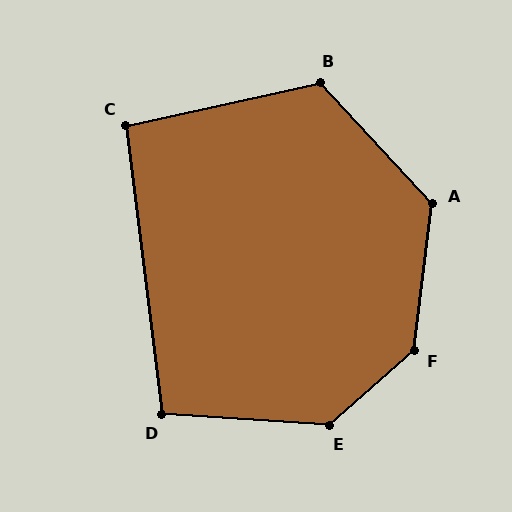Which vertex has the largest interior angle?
F, at approximately 138 degrees.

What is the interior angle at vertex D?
Approximately 101 degrees (obtuse).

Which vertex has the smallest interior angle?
C, at approximately 95 degrees.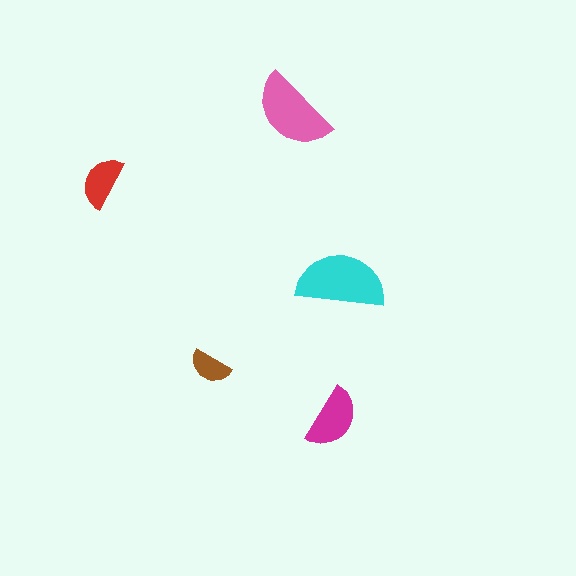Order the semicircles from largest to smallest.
the cyan one, the pink one, the magenta one, the red one, the brown one.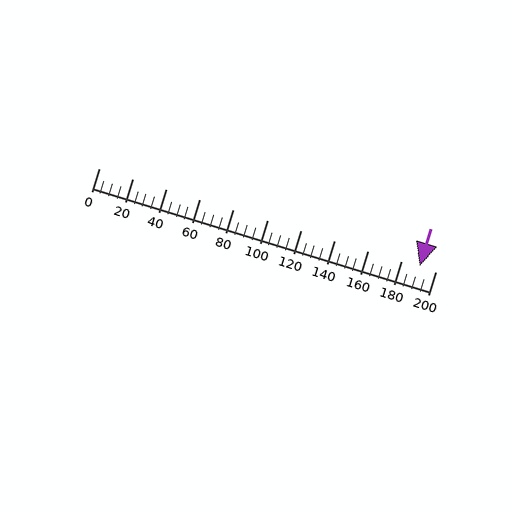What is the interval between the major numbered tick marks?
The major tick marks are spaced 20 units apart.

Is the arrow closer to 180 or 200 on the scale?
The arrow is closer to 200.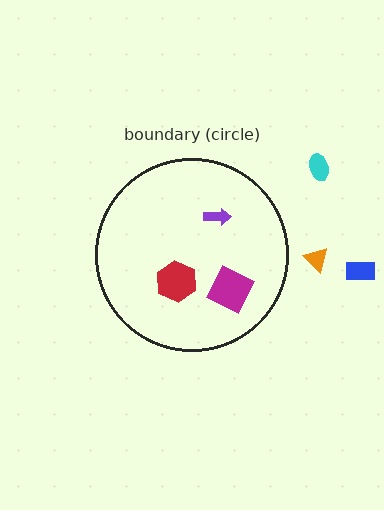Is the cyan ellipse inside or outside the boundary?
Outside.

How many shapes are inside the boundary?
3 inside, 3 outside.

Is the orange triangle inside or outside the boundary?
Outside.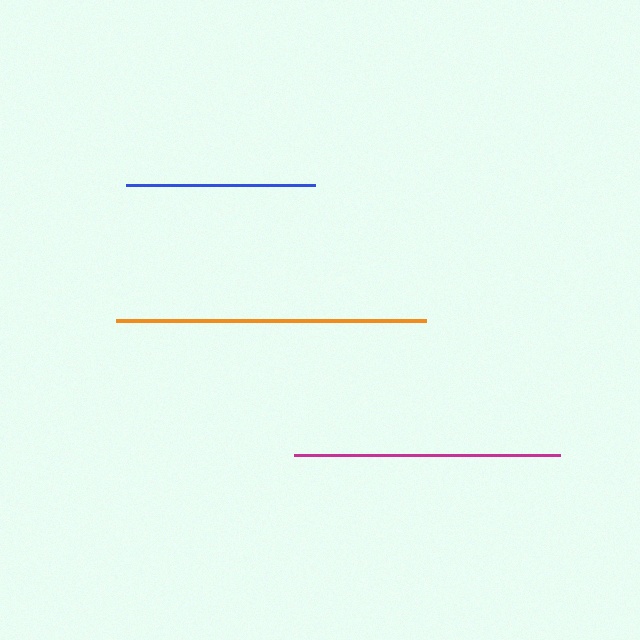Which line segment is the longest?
The orange line is the longest at approximately 310 pixels.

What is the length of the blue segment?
The blue segment is approximately 189 pixels long.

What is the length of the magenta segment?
The magenta segment is approximately 266 pixels long.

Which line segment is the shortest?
The blue line is the shortest at approximately 189 pixels.